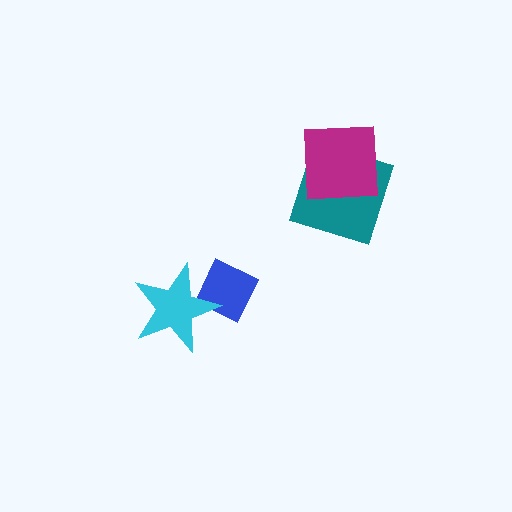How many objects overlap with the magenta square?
1 object overlaps with the magenta square.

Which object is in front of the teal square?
The magenta square is in front of the teal square.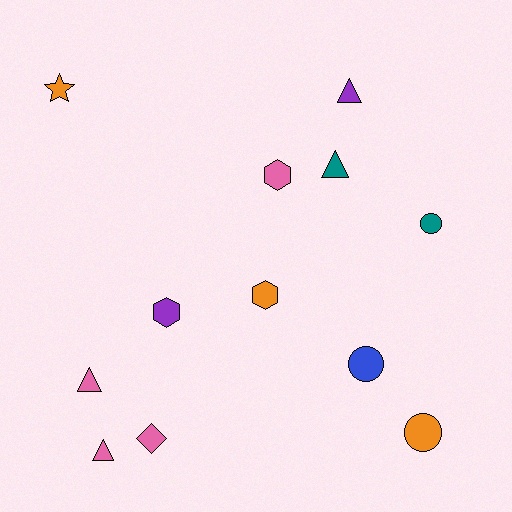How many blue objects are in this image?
There is 1 blue object.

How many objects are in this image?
There are 12 objects.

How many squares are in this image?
There are no squares.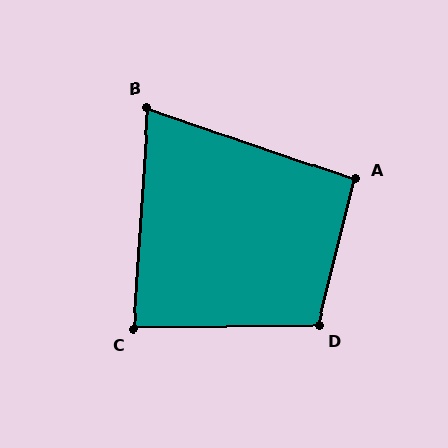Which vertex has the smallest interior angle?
B, at approximately 75 degrees.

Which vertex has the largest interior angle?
D, at approximately 105 degrees.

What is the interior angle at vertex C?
Approximately 85 degrees (approximately right).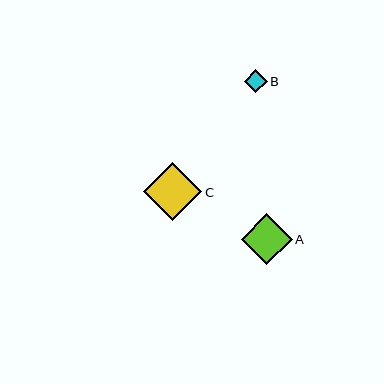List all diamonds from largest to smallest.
From largest to smallest: C, A, B.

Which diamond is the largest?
Diamond C is the largest with a size of approximately 59 pixels.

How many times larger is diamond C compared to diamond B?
Diamond C is approximately 2.6 times the size of diamond B.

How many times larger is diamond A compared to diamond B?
Diamond A is approximately 2.2 times the size of diamond B.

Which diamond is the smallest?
Diamond B is the smallest with a size of approximately 23 pixels.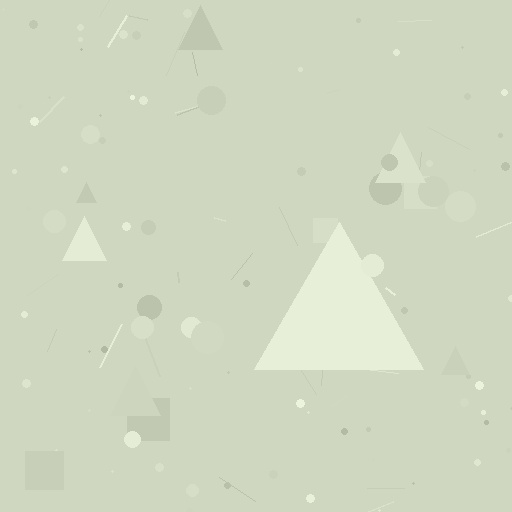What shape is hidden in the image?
A triangle is hidden in the image.